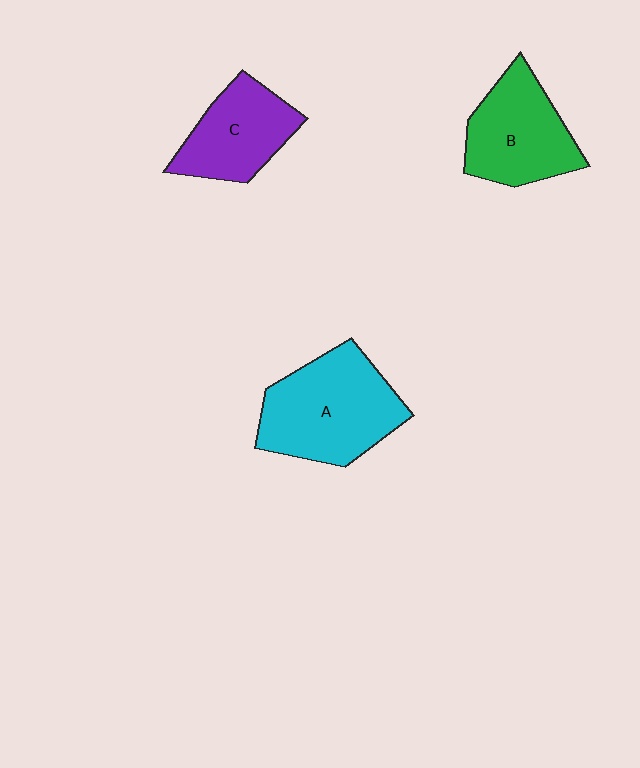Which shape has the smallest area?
Shape C (purple).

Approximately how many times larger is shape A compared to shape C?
Approximately 1.5 times.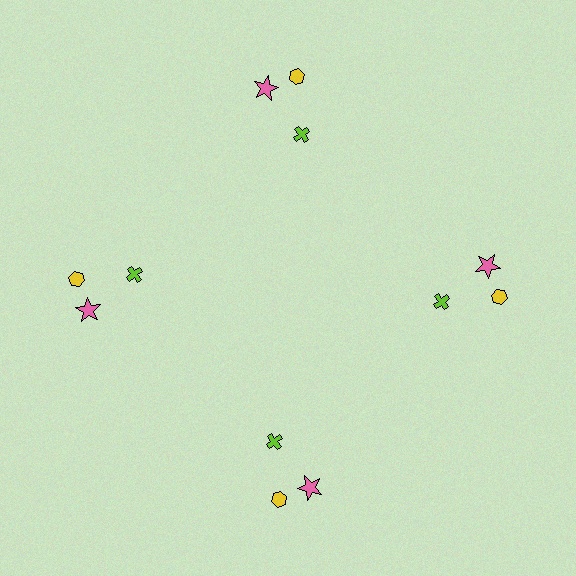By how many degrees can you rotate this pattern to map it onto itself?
The pattern maps onto itself every 90 degrees of rotation.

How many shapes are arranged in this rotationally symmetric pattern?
There are 12 shapes, arranged in 4 groups of 3.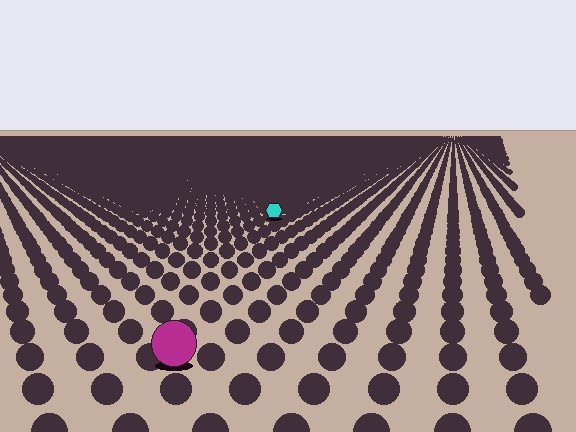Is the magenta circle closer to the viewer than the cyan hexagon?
Yes. The magenta circle is closer — you can tell from the texture gradient: the ground texture is coarser near it.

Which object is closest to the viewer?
The magenta circle is closest. The texture marks near it are larger and more spread out.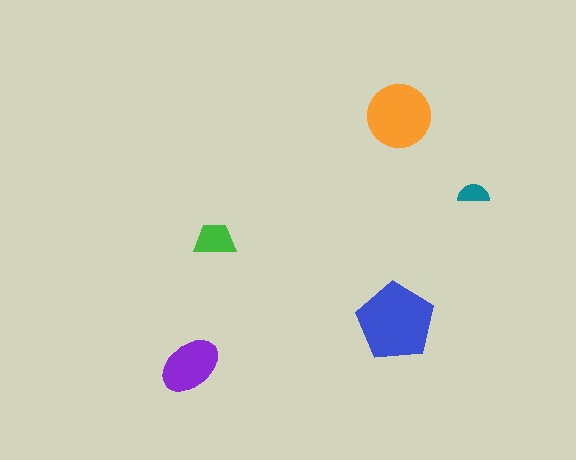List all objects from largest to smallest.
The blue pentagon, the orange circle, the purple ellipse, the green trapezoid, the teal semicircle.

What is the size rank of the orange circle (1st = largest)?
2nd.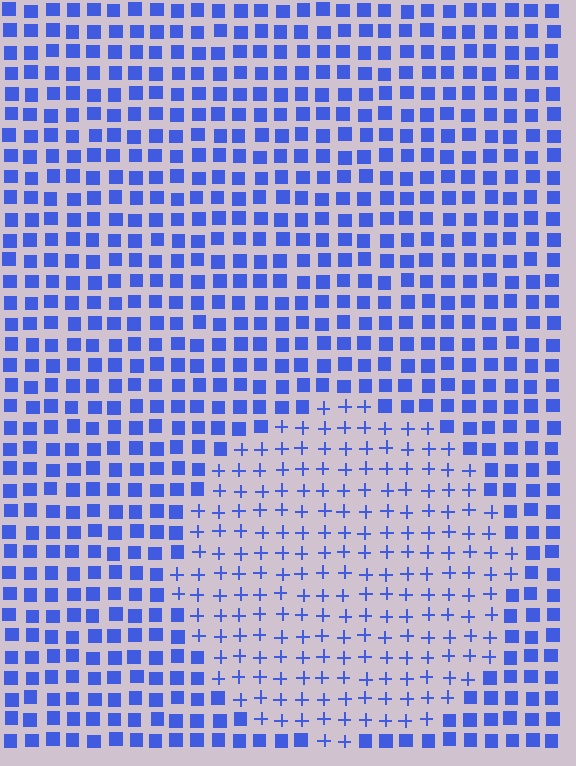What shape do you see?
I see a circle.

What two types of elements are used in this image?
The image uses plus signs inside the circle region and squares outside it.